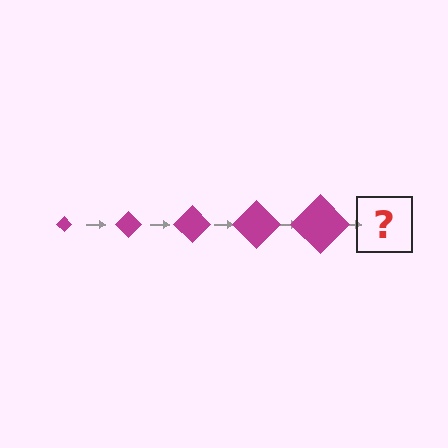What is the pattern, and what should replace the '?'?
The pattern is that the diamond gets progressively larger each step. The '?' should be a magenta diamond, larger than the previous one.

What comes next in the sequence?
The next element should be a magenta diamond, larger than the previous one.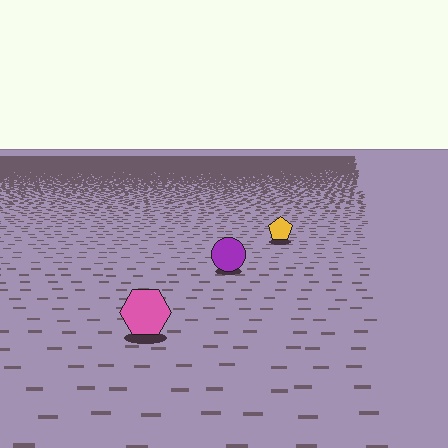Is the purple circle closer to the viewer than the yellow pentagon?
Yes. The purple circle is closer — you can tell from the texture gradient: the ground texture is coarser near it.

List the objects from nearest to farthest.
From nearest to farthest: the pink hexagon, the purple circle, the yellow pentagon.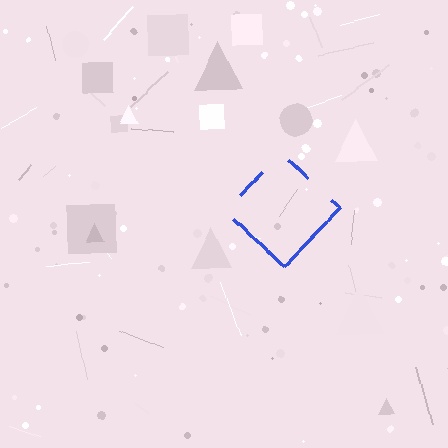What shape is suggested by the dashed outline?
The dashed outline suggests a diamond.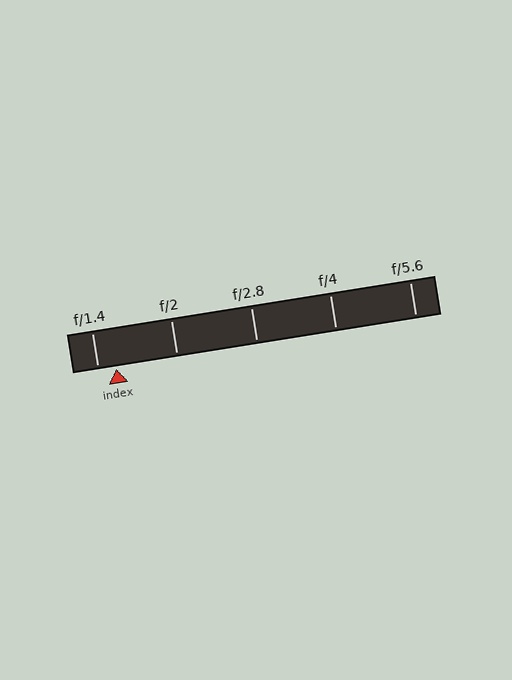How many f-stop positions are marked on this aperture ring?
There are 5 f-stop positions marked.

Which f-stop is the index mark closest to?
The index mark is closest to f/1.4.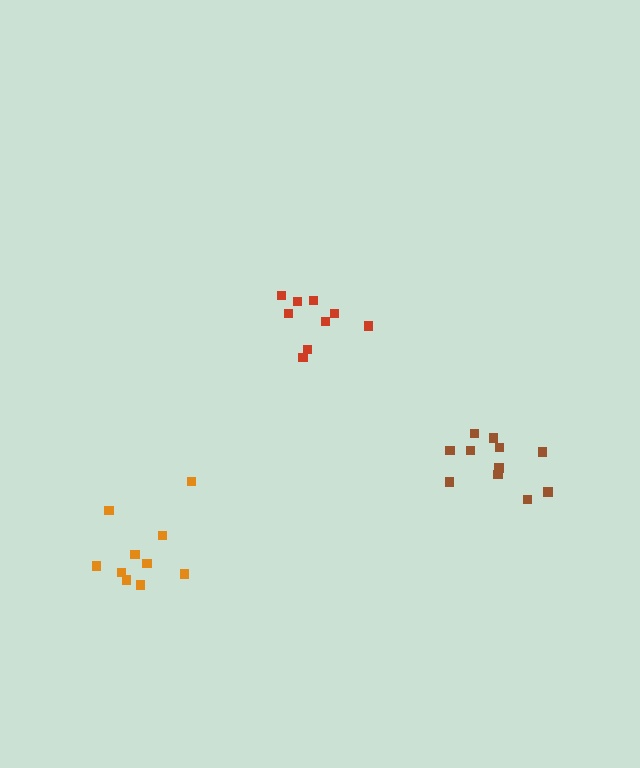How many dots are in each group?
Group 1: 11 dots, Group 2: 9 dots, Group 3: 10 dots (30 total).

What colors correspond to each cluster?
The clusters are colored: brown, red, orange.